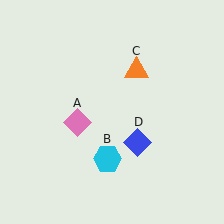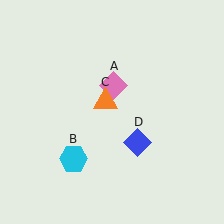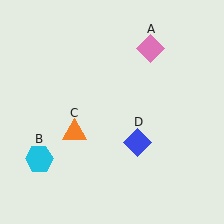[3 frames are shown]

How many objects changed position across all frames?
3 objects changed position: pink diamond (object A), cyan hexagon (object B), orange triangle (object C).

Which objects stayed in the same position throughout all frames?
Blue diamond (object D) remained stationary.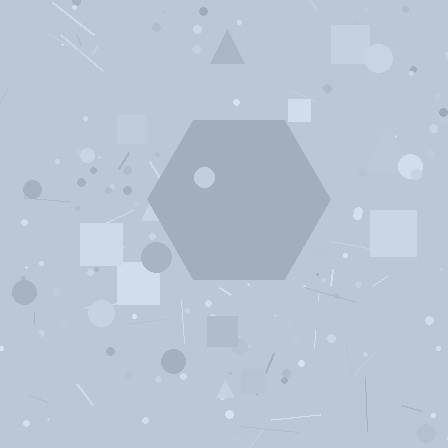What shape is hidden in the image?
A hexagon is hidden in the image.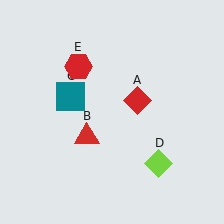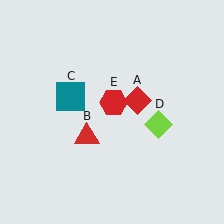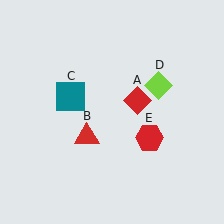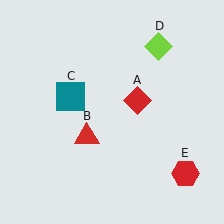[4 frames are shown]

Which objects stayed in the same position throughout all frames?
Red diamond (object A) and red triangle (object B) and teal square (object C) remained stationary.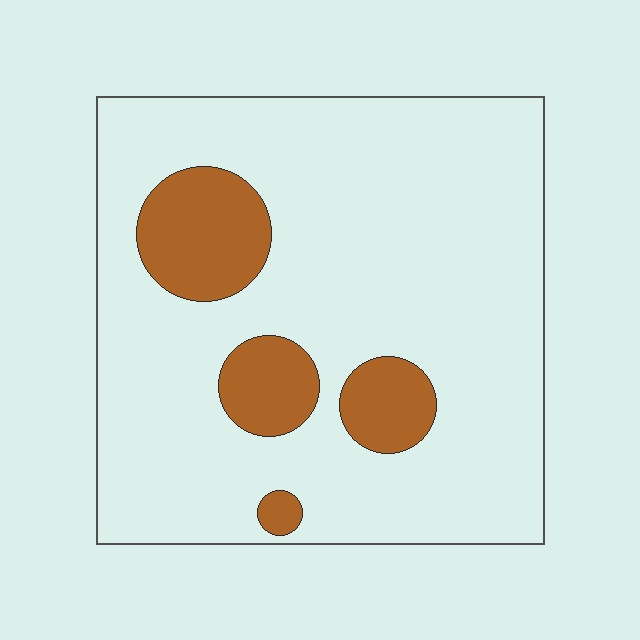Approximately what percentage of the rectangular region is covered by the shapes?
Approximately 15%.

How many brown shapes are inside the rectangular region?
4.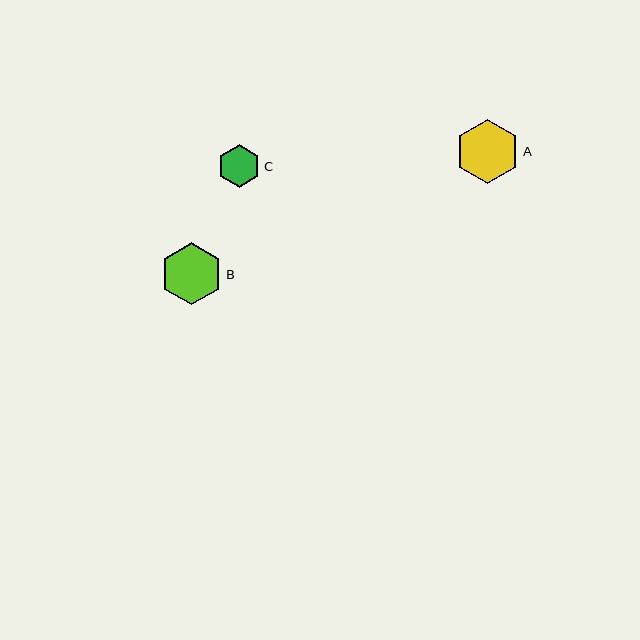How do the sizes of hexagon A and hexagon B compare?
Hexagon A and hexagon B are approximately the same size.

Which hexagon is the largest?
Hexagon A is the largest with a size of approximately 64 pixels.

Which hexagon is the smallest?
Hexagon C is the smallest with a size of approximately 43 pixels.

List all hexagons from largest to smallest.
From largest to smallest: A, B, C.